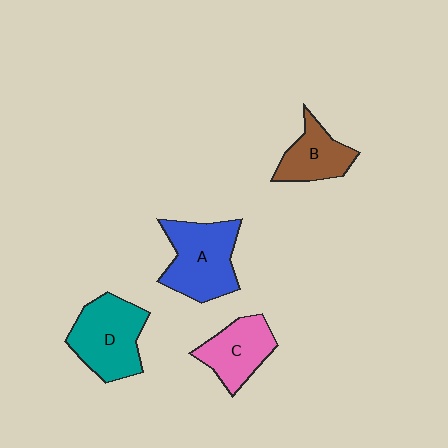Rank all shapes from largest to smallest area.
From largest to smallest: A (blue), D (teal), C (pink), B (brown).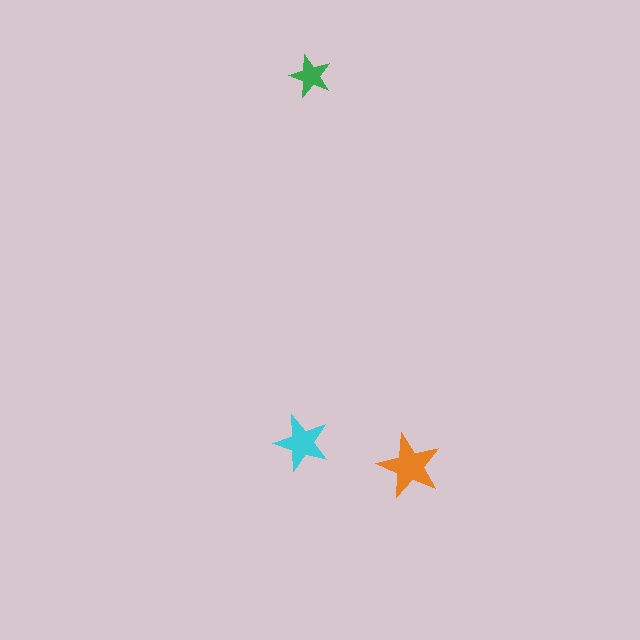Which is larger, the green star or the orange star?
The orange one.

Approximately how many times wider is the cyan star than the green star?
About 1.5 times wider.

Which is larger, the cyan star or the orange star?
The orange one.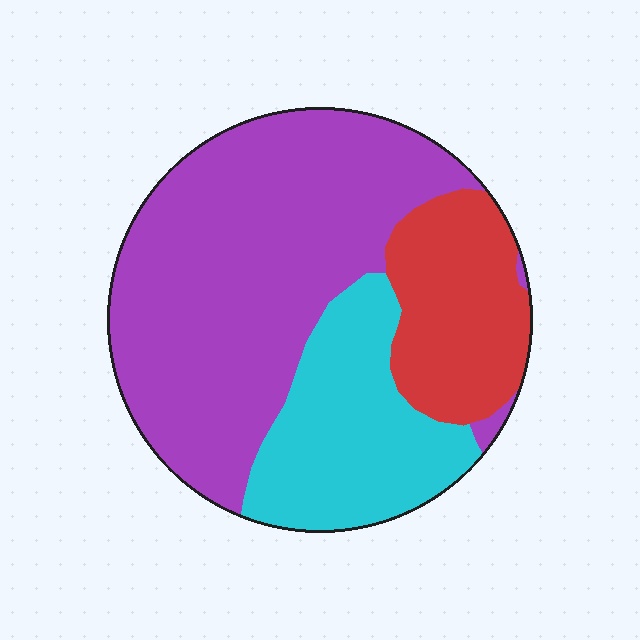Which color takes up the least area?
Red, at roughly 20%.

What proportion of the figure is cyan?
Cyan covers around 25% of the figure.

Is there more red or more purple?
Purple.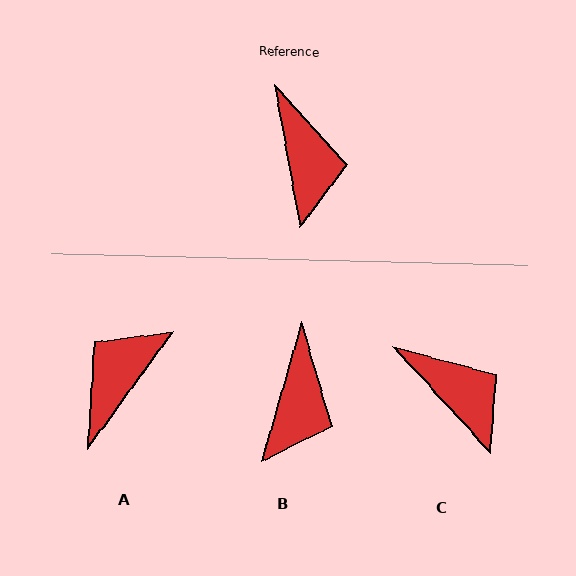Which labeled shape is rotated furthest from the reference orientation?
A, about 134 degrees away.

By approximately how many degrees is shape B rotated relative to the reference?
Approximately 26 degrees clockwise.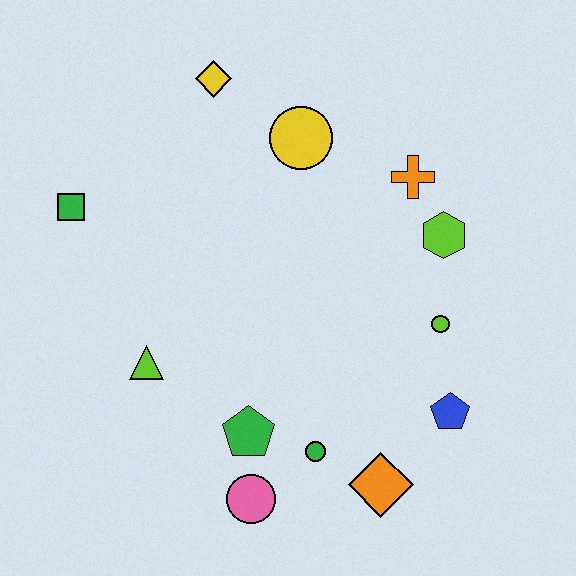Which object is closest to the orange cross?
The lime hexagon is closest to the orange cross.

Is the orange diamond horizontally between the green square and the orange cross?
Yes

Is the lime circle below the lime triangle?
No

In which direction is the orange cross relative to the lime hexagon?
The orange cross is above the lime hexagon.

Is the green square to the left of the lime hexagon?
Yes